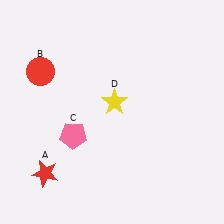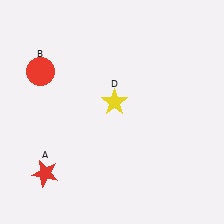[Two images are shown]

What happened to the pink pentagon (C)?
The pink pentagon (C) was removed in Image 2. It was in the bottom-left area of Image 1.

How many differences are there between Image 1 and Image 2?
There is 1 difference between the two images.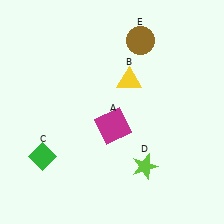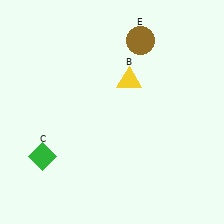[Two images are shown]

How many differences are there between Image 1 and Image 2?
There are 2 differences between the two images.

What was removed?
The magenta square (A), the lime star (D) were removed in Image 2.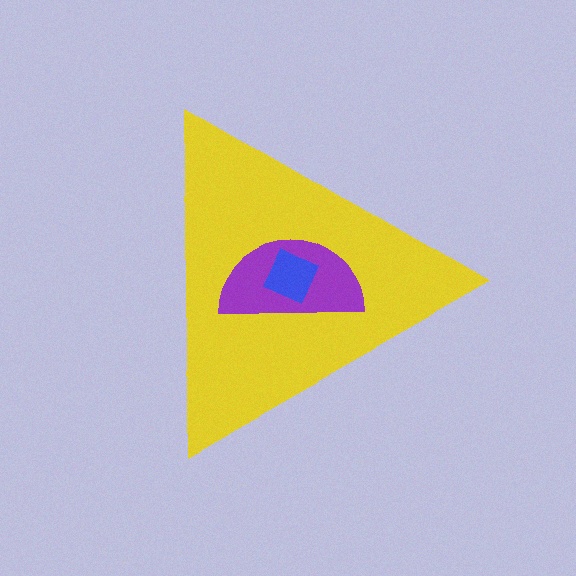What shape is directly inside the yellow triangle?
The purple semicircle.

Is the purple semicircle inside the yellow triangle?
Yes.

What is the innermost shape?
The blue square.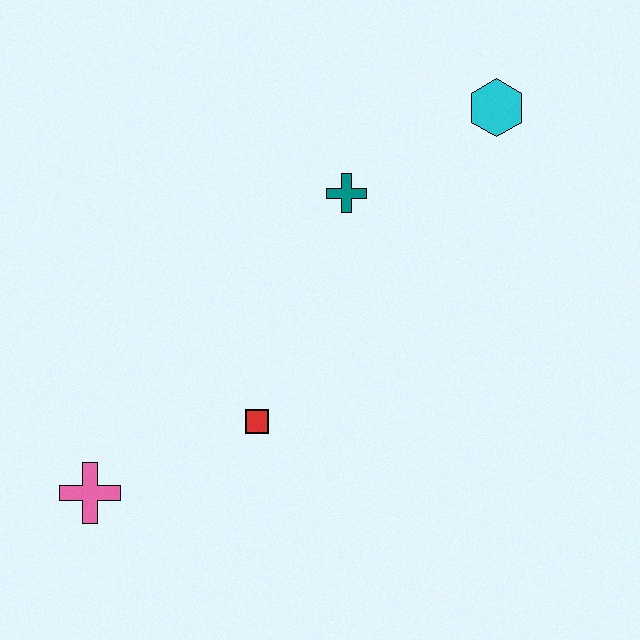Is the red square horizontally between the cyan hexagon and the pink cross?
Yes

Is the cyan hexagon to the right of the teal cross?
Yes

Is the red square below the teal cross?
Yes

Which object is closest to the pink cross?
The red square is closest to the pink cross.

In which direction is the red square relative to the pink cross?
The red square is to the right of the pink cross.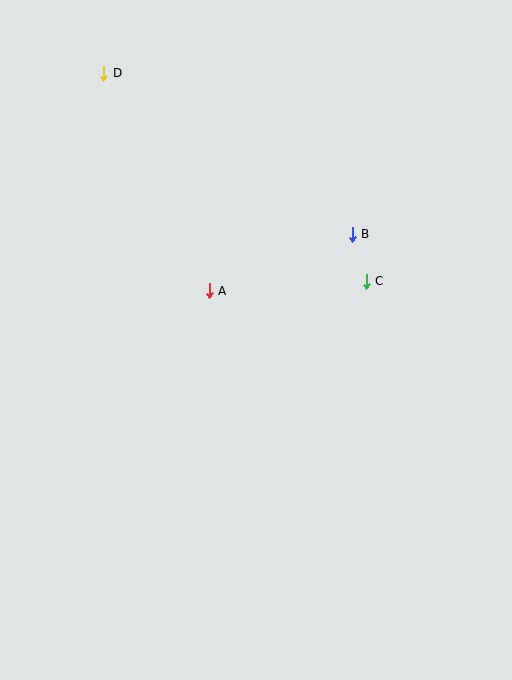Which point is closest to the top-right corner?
Point B is closest to the top-right corner.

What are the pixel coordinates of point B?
Point B is at (352, 234).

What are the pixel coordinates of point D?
Point D is at (104, 73).